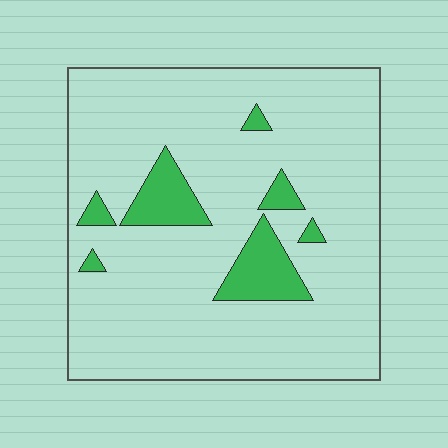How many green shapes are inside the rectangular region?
7.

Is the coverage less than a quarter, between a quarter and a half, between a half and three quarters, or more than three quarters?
Less than a quarter.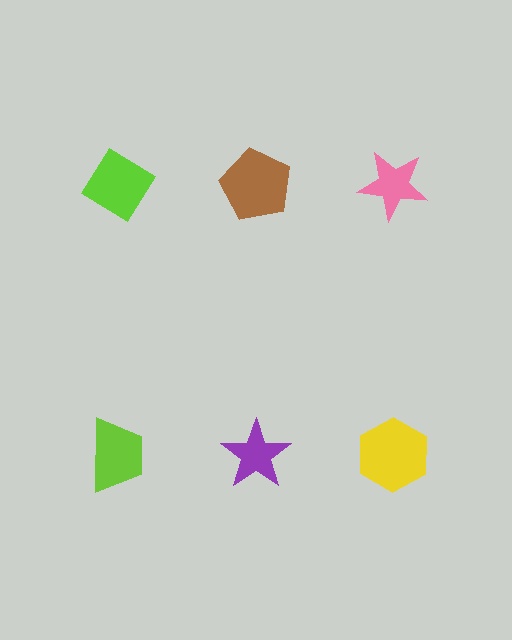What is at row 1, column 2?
A brown pentagon.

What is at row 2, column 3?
A yellow hexagon.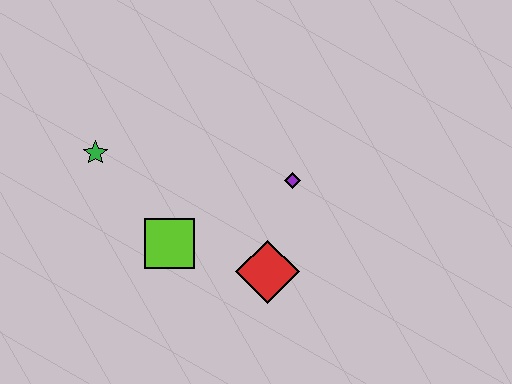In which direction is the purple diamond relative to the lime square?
The purple diamond is to the right of the lime square.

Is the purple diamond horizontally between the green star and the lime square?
No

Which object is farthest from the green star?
The red diamond is farthest from the green star.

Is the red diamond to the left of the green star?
No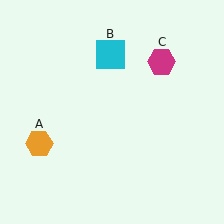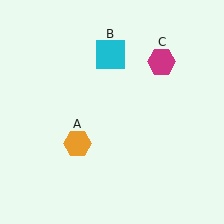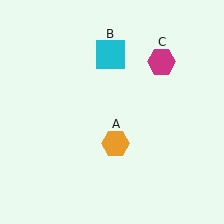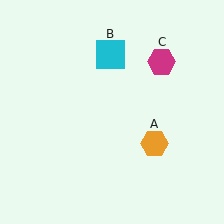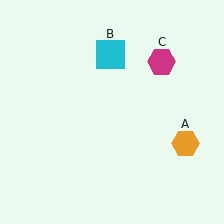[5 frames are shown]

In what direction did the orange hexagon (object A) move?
The orange hexagon (object A) moved right.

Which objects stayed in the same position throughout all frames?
Cyan square (object B) and magenta hexagon (object C) remained stationary.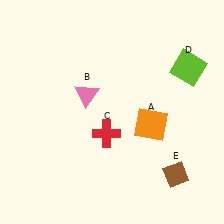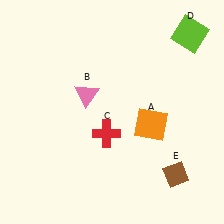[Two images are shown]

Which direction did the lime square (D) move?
The lime square (D) moved up.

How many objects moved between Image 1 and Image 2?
1 object moved between the two images.